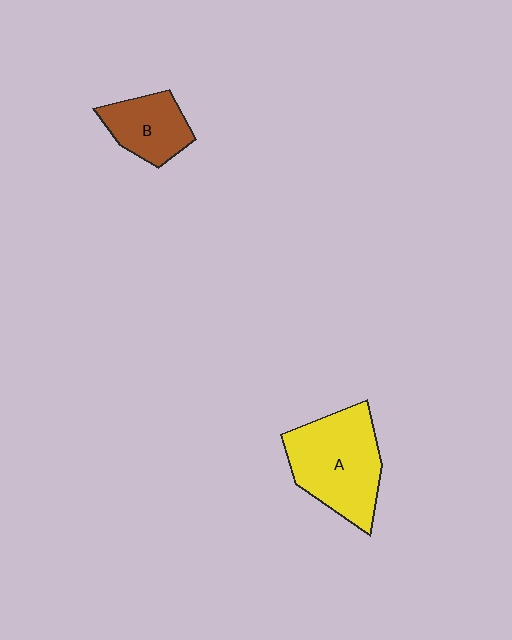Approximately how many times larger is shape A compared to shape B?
Approximately 1.8 times.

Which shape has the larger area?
Shape A (yellow).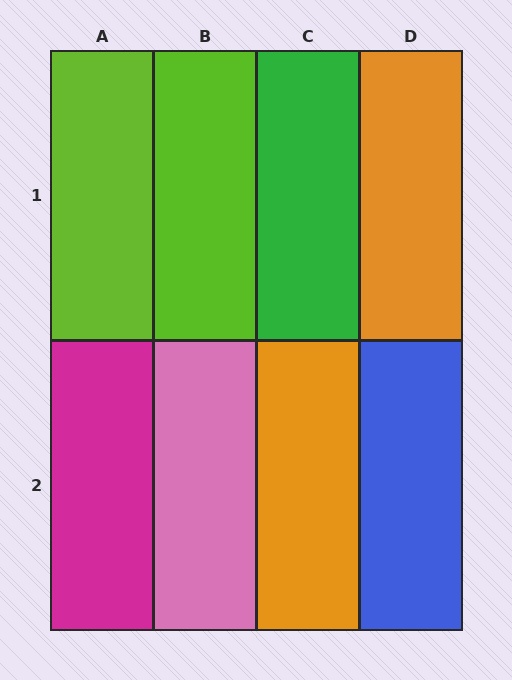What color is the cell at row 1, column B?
Lime.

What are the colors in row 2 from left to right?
Magenta, pink, orange, blue.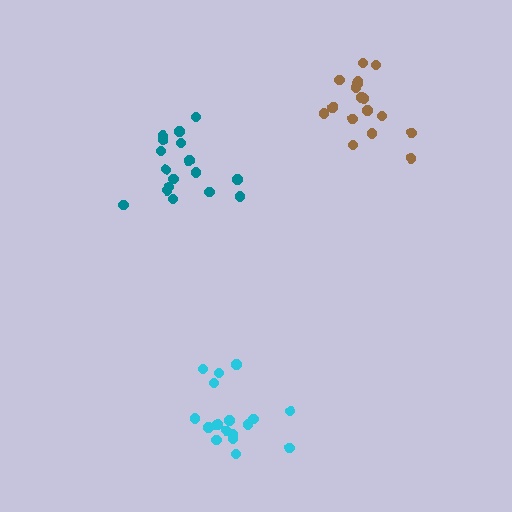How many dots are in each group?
Group 1: 17 dots, Group 2: 18 dots, Group 3: 17 dots (52 total).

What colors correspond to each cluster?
The clusters are colored: teal, cyan, brown.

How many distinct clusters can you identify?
There are 3 distinct clusters.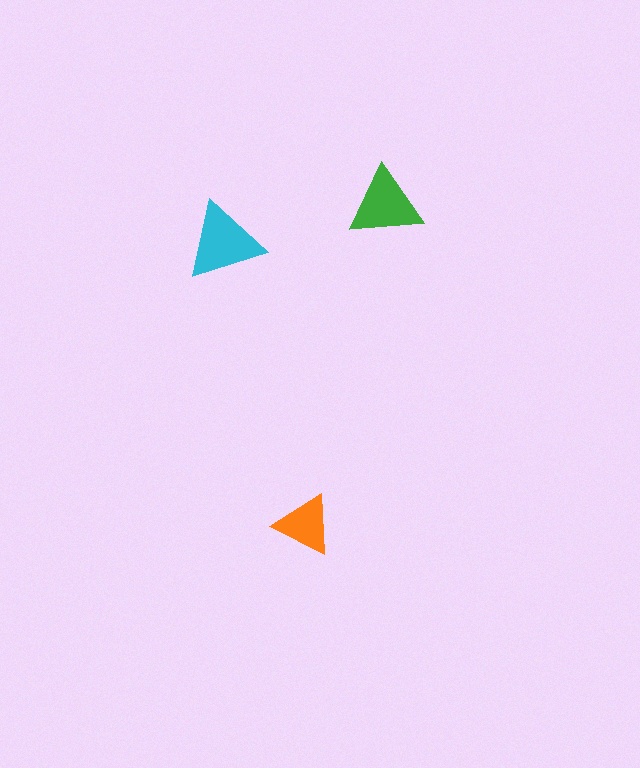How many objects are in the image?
There are 3 objects in the image.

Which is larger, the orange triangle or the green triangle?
The green one.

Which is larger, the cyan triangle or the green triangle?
The cyan one.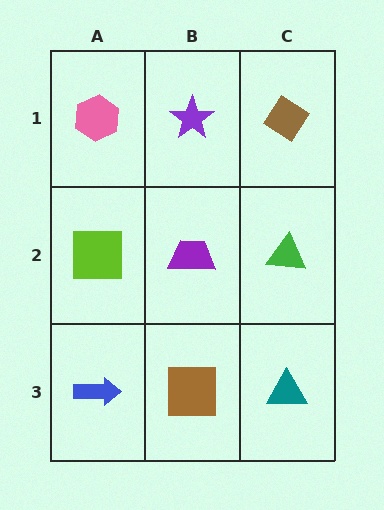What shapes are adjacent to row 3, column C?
A green triangle (row 2, column C), a brown square (row 3, column B).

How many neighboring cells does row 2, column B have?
4.